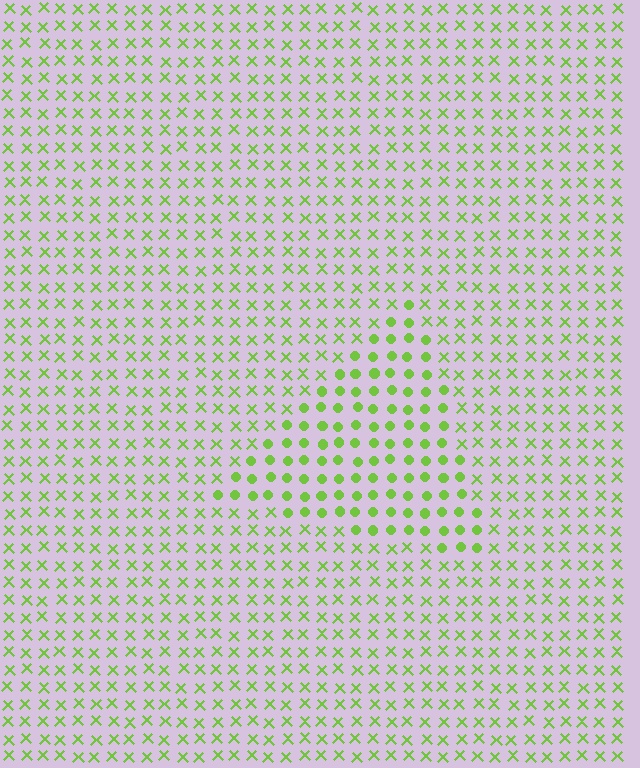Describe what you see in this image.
The image is filled with small lime elements arranged in a uniform grid. A triangle-shaped region contains circles, while the surrounding area contains X marks. The boundary is defined purely by the change in element shape.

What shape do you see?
I see a triangle.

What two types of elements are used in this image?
The image uses circles inside the triangle region and X marks outside it.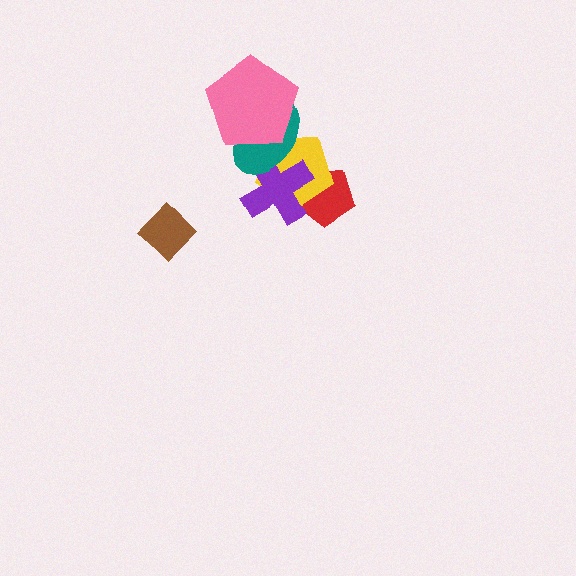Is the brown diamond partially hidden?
No, no other shape covers it.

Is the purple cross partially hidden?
Yes, it is partially covered by another shape.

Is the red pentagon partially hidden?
Yes, it is partially covered by another shape.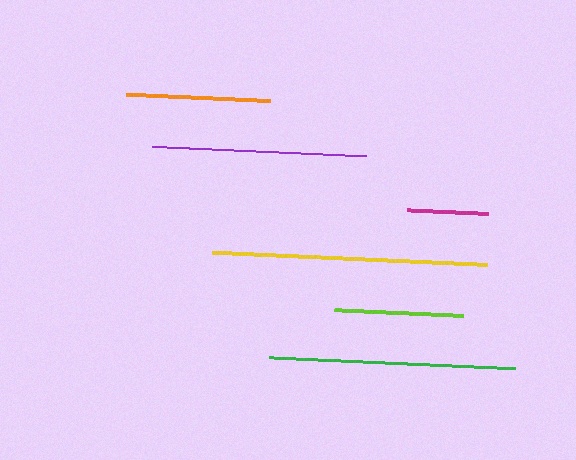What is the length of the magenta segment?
The magenta segment is approximately 81 pixels long.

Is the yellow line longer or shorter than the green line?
The yellow line is longer than the green line.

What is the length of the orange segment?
The orange segment is approximately 143 pixels long.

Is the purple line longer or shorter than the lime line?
The purple line is longer than the lime line.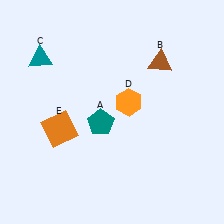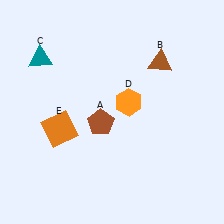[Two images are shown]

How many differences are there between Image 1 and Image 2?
There is 1 difference between the two images.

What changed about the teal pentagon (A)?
In Image 1, A is teal. In Image 2, it changed to brown.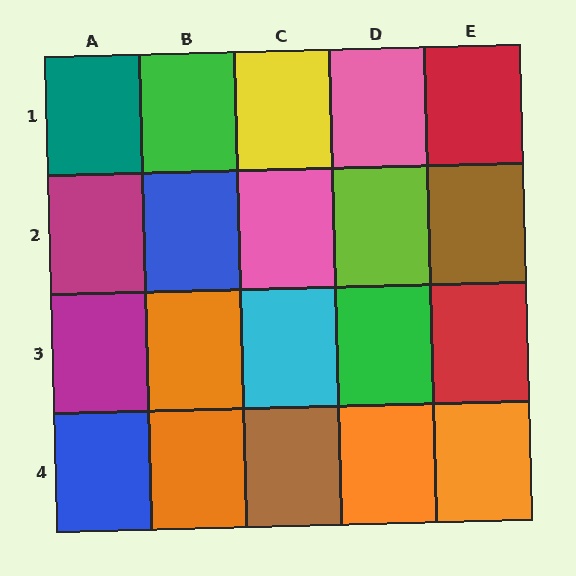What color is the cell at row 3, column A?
Magenta.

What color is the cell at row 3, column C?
Cyan.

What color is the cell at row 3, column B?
Orange.